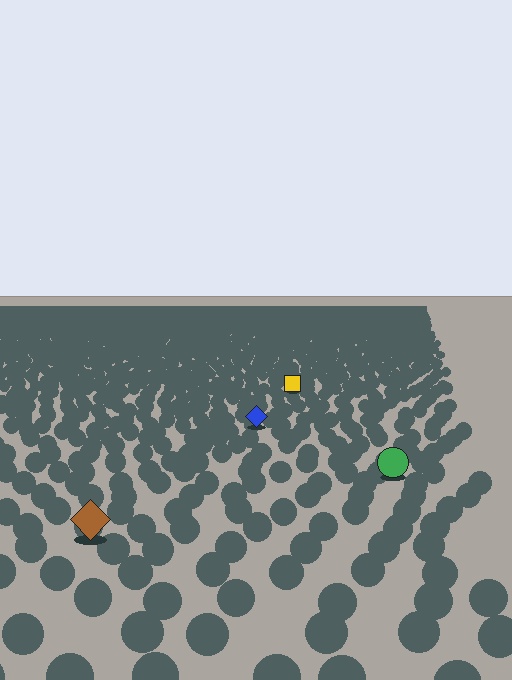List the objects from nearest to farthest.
From nearest to farthest: the brown diamond, the green circle, the blue diamond, the yellow square.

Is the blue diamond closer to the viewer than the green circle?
No. The green circle is closer — you can tell from the texture gradient: the ground texture is coarser near it.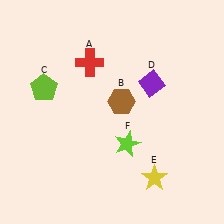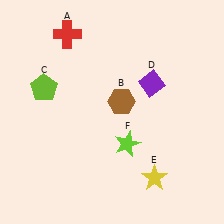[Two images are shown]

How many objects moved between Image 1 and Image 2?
1 object moved between the two images.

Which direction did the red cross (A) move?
The red cross (A) moved up.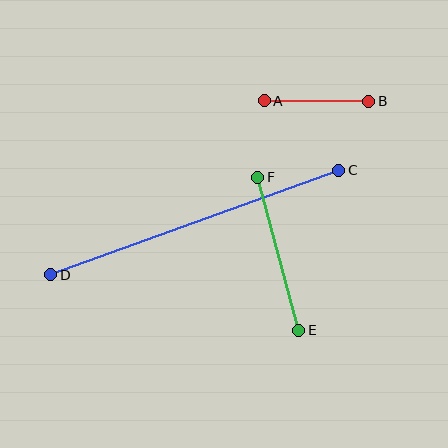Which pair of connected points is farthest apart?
Points C and D are farthest apart.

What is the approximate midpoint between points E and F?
The midpoint is at approximately (278, 254) pixels.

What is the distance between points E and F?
The distance is approximately 158 pixels.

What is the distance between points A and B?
The distance is approximately 104 pixels.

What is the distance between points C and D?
The distance is approximately 306 pixels.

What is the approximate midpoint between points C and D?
The midpoint is at approximately (195, 223) pixels.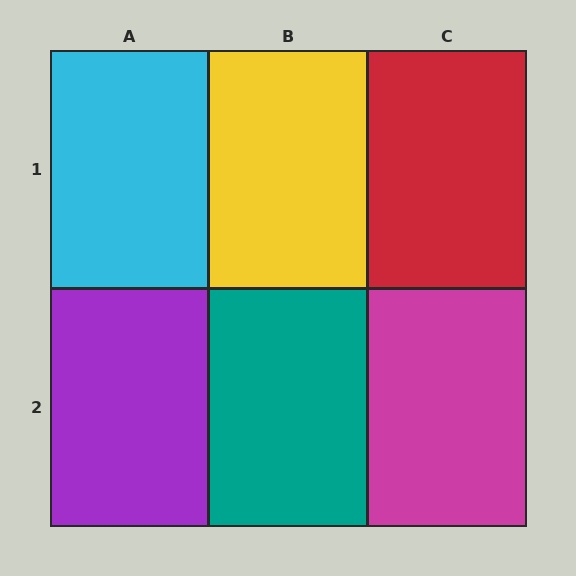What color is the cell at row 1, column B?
Yellow.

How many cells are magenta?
1 cell is magenta.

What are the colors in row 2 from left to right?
Purple, teal, magenta.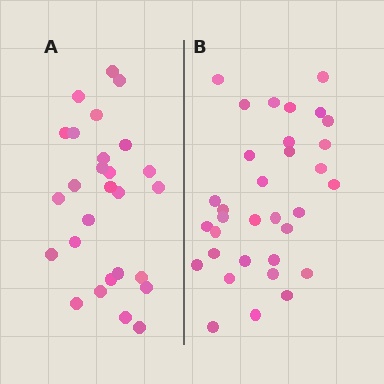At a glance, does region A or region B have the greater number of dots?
Region B (the right region) has more dots.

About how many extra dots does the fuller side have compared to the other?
Region B has about 6 more dots than region A.